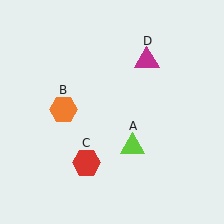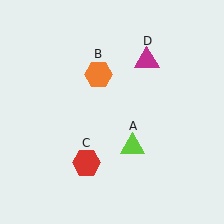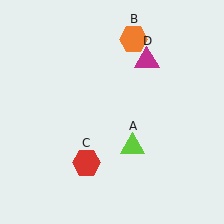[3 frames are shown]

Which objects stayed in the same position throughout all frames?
Lime triangle (object A) and red hexagon (object C) and magenta triangle (object D) remained stationary.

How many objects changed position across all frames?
1 object changed position: orange hexagon (object B).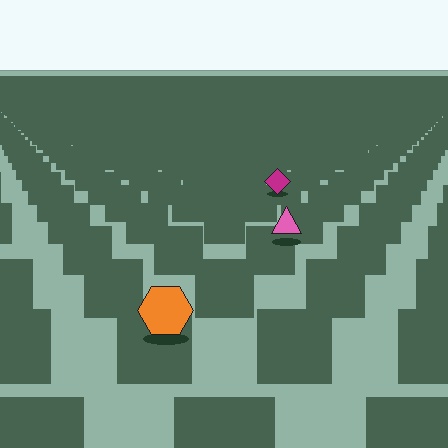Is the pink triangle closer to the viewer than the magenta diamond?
Yes. The pink triangle is closer — you can tell from the texture gradient: the ground texture is coarser near it.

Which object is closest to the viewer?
The orange hexagon is closest. The texture marks near it are larger and more spread out.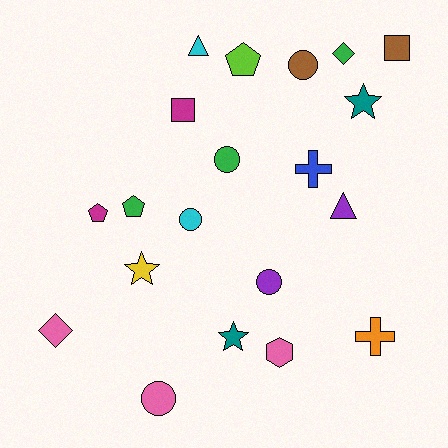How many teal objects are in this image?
There are 2 teal objects.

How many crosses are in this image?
There are 2 crosses.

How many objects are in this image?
There are 20 objects.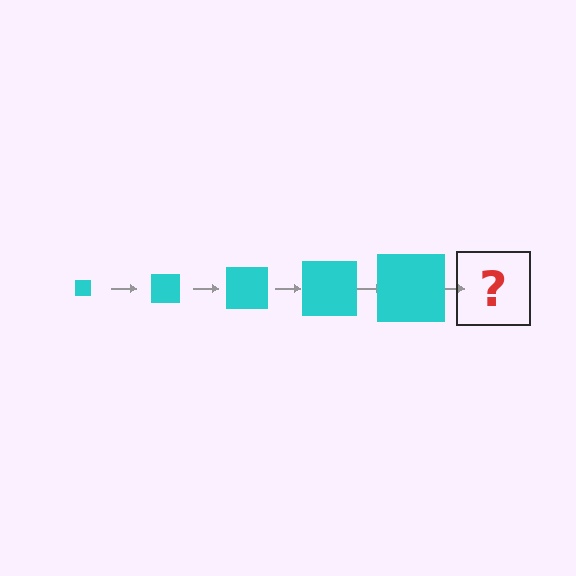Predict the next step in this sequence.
The next step is a cyan square, larger than the previous one.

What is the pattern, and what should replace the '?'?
The pattern is that the square gets progressively larger each step. The '?' should be a cyan square, larger than the previous one.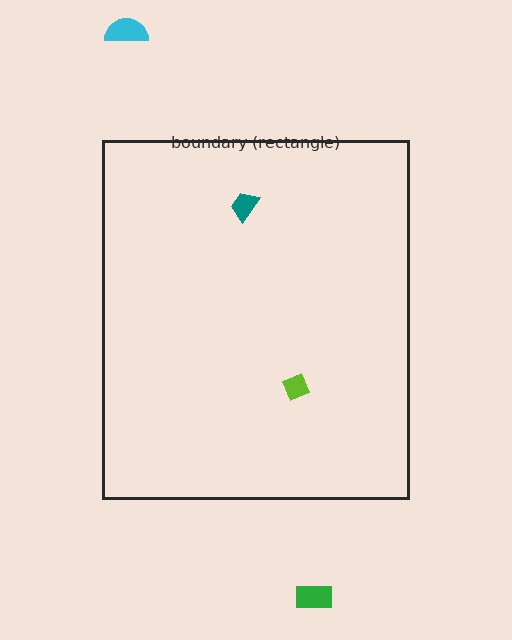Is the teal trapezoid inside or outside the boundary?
Inside.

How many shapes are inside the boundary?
2 inside, 2 outside.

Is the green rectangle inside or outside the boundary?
Outside.